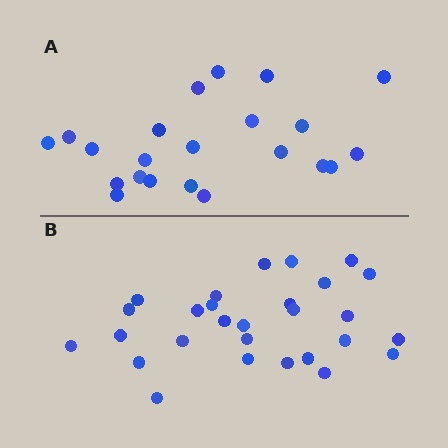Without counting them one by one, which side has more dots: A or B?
Region B (the bottom region) has more dots.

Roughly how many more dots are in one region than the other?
Region B has about 6 more dots than region A.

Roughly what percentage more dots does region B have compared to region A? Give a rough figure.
About 25% more.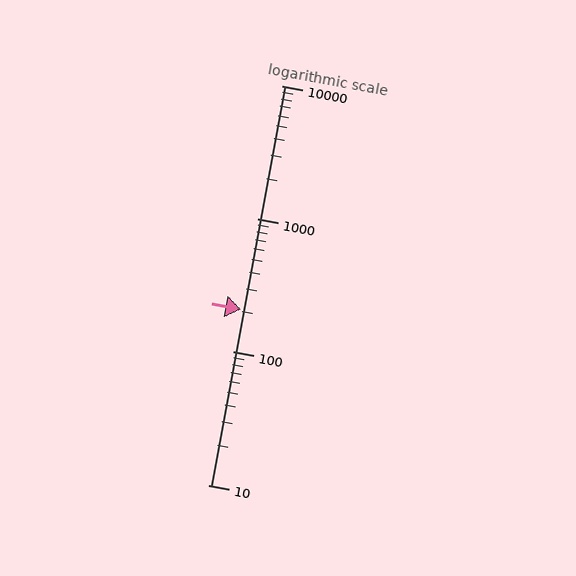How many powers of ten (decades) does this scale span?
The scale spans 3 decades, from 10 to 10000.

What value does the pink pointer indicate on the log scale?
The pointer indicates approximately 210.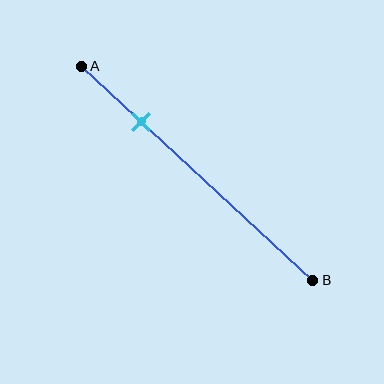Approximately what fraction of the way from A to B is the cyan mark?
The cyan mark is approximately 25% of the way from A to B.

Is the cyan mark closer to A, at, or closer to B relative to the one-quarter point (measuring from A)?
The cyan mark is approximately at the one-quarter point of segment AB.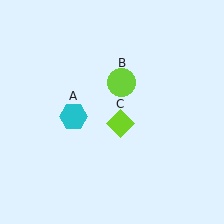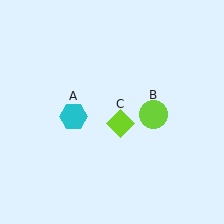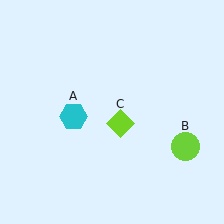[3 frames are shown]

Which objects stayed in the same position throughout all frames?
Cyan hexagon (object A) and lime diamond (object C) remained stationary.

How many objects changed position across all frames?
1 object changed position: lime circle (object B).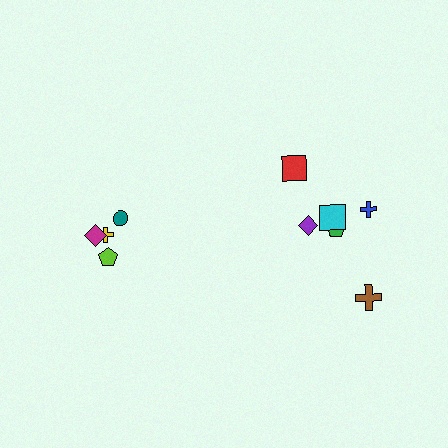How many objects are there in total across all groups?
There are 10 objects.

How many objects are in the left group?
There are 4 objects.